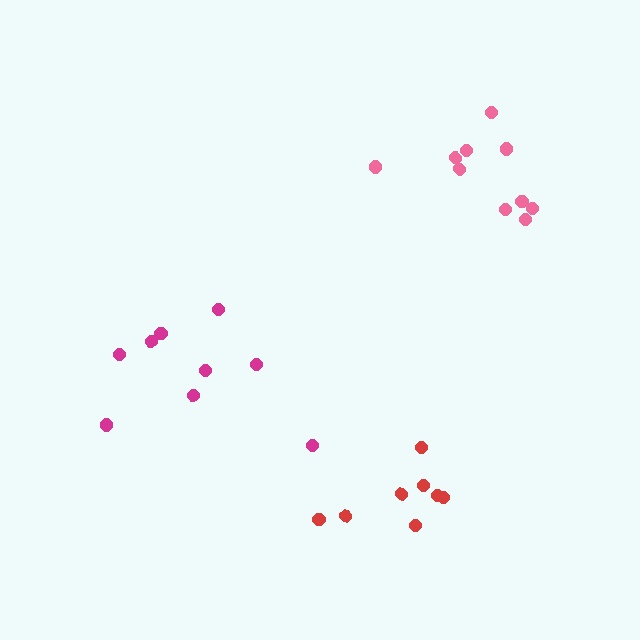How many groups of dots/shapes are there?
There are 3 groups.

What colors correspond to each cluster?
The clusters are colored: magenta, red, pink.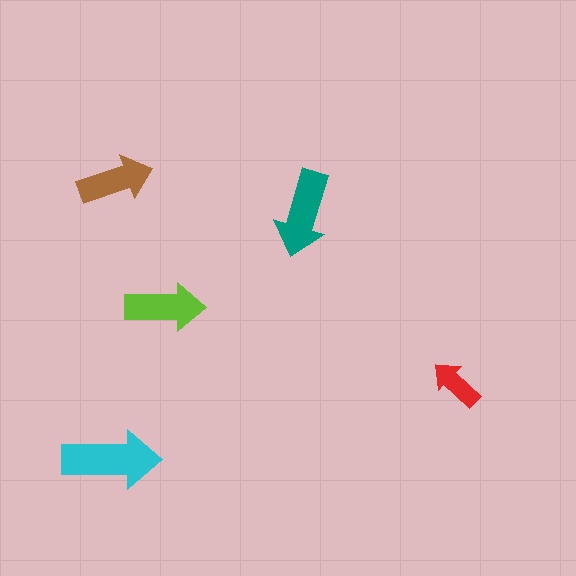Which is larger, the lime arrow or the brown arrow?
The lime one.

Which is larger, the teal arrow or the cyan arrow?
The cyan one.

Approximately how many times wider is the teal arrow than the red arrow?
About 1.5 times wider.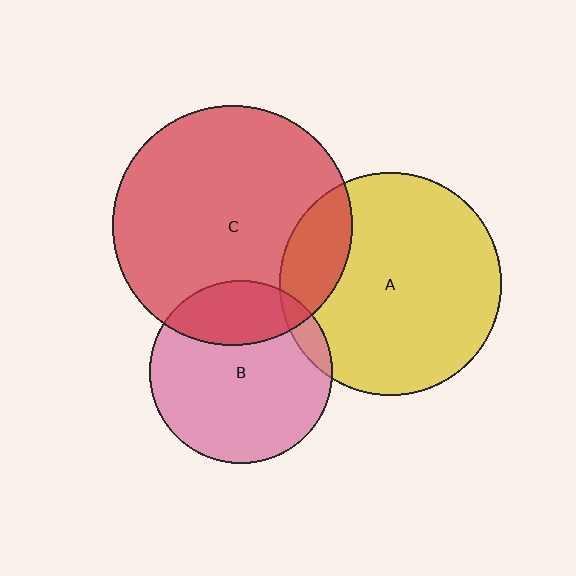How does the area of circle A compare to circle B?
Approximately 1.5 times.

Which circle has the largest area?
Circle C (red).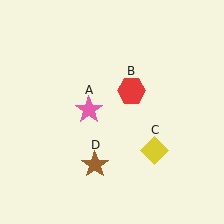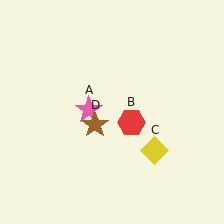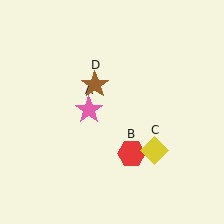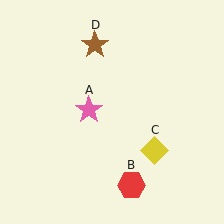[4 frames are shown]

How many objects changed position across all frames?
2 objects changed position: red hexagon (object B), brown star (object D).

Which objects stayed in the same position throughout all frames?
Pink star (object A) and yellow diamond (object C) remained stationary.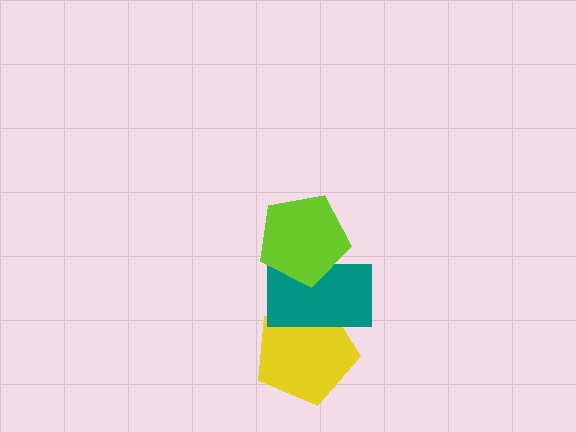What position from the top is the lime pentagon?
The lime pentagon is 1st from the top.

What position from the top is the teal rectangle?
The teal rectangle is 2nd from the top.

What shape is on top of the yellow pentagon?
The teal rectangle is on top of the yellow pentagon.